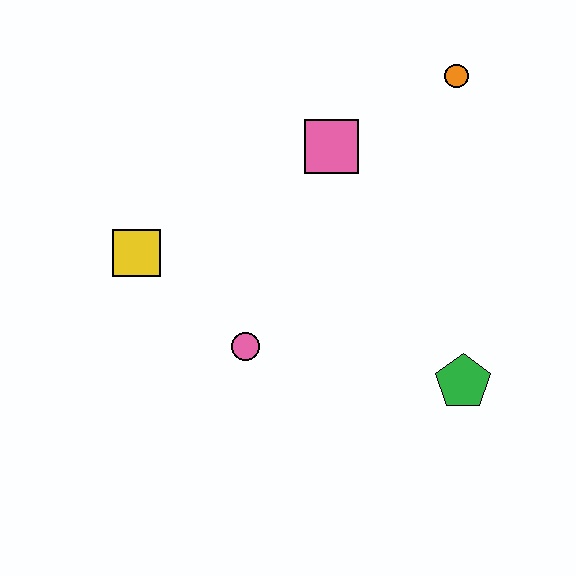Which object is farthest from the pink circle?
The orange circle is farthest from the pink circle.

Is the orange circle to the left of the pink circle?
No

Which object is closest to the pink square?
The orange circle is closest to the pink square.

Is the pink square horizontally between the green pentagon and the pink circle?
Yes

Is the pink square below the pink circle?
No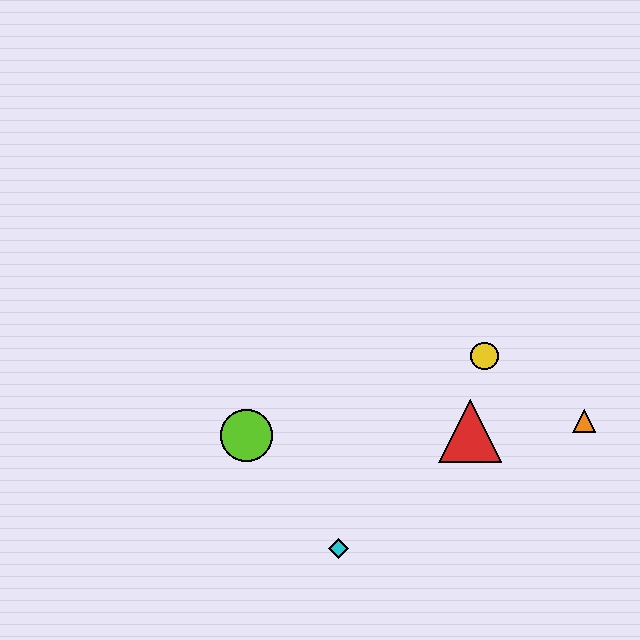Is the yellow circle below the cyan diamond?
No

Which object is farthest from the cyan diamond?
The orange triangle is farthest from the cyan diamond.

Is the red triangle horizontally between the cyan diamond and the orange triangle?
Yes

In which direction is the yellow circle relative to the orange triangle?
The yellow circle is to the left of the orange triangle.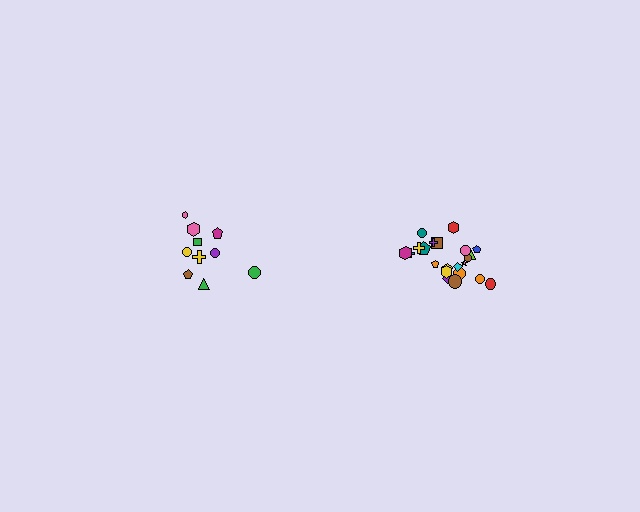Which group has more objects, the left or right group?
The right group.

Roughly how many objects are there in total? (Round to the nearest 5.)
Roughly 30 objects in total.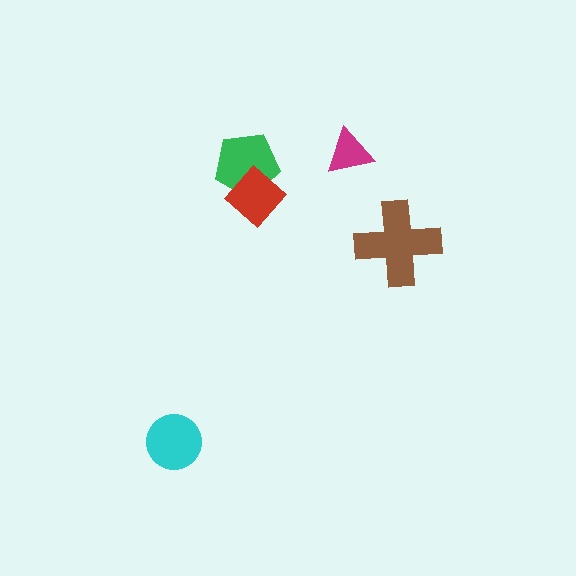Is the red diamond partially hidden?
No, no other shape covers it.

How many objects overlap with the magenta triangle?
0 objects overlap with the magenta triangle.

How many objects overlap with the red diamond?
1 object overlaps with the red diamond.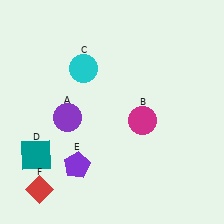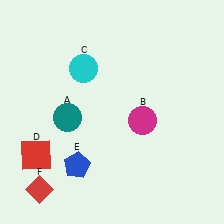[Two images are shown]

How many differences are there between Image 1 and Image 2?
There are 3 differences between the two images.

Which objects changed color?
A changed from purple to teal. D changed from teal to red. E changed from purple to blue.